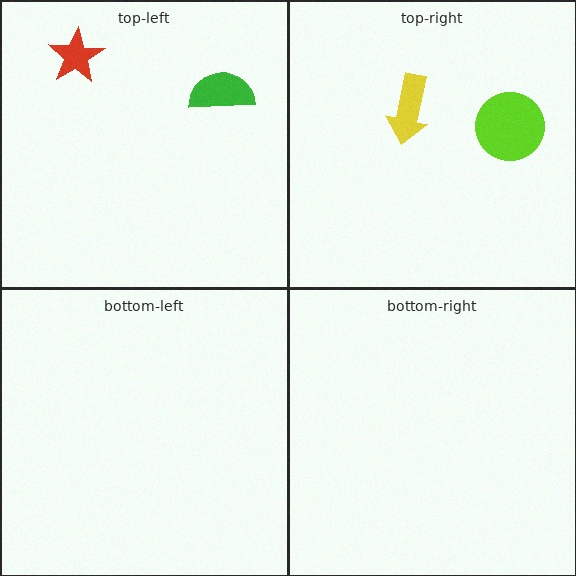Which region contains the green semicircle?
The top-left region.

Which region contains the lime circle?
The top-right region.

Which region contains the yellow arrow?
The top-right region.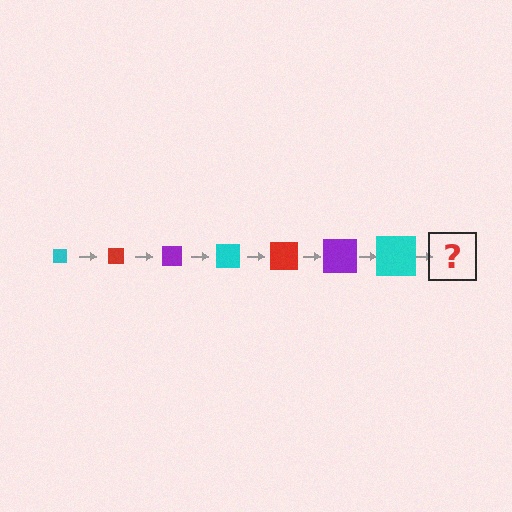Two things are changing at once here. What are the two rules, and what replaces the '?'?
The two rules are that the square grows larger each step and the color cycles through cyan, red, and purple. The '?' should be a red square, larger than the previous one.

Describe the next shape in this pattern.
It should be a red square, larger than the previous one.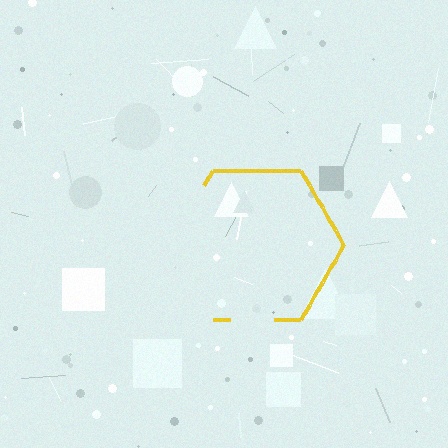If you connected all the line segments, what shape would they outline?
They would outline a hexagon.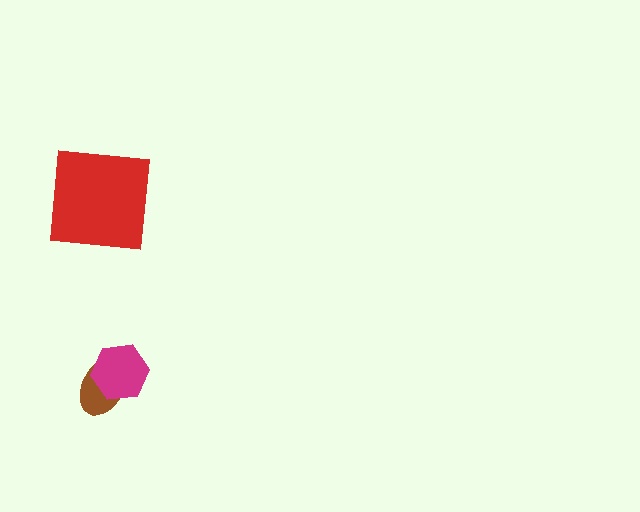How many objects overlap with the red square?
0 objects overlap with the red square.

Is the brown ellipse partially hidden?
Yes, it is partially covered by another shape.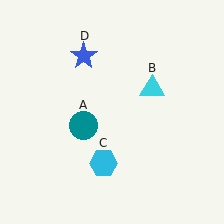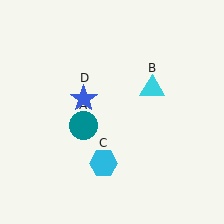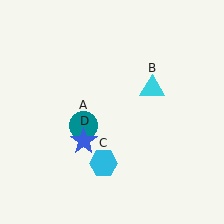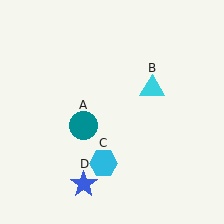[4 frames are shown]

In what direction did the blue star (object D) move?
The blue star (object D) moved down.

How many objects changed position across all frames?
1 object changed position: blue star (object D).